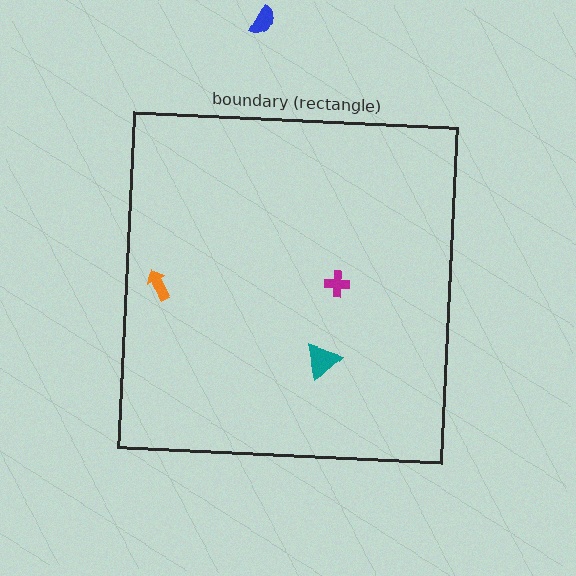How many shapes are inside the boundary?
3 inside, 1 outside.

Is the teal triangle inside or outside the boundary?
Inside.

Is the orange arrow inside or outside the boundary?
Inside.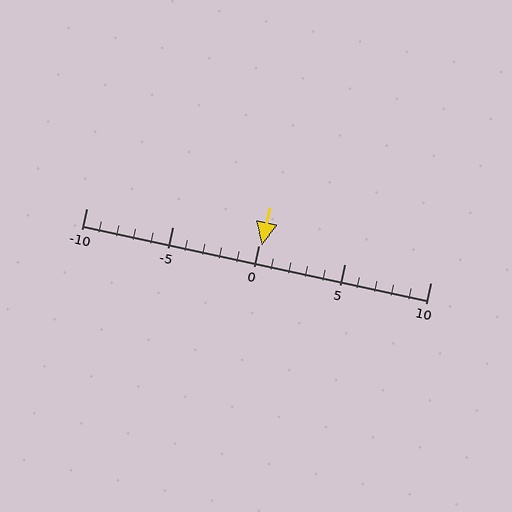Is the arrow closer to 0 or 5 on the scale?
The arrow is closer to 0.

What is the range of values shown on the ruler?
The ruler shows values from -10 to 10.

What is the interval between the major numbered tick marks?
The major tick marks are spaced 5 units apart.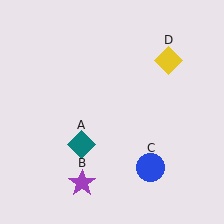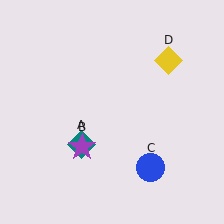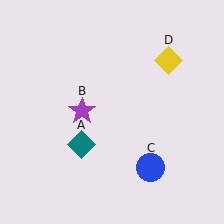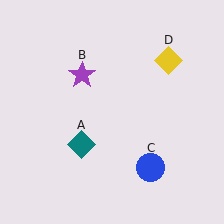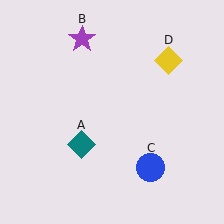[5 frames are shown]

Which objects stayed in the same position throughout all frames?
Teal diamond (object A) and blue circle (object C) and yellow diamond (object D) remained stationary.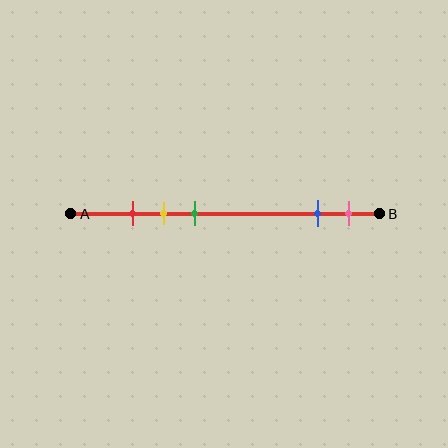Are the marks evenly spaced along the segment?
No, the marks are not evenly spaced.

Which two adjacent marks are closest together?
The red and yellow marks are the closest adjacent pair.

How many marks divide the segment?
There are 5 marks dividing the segment.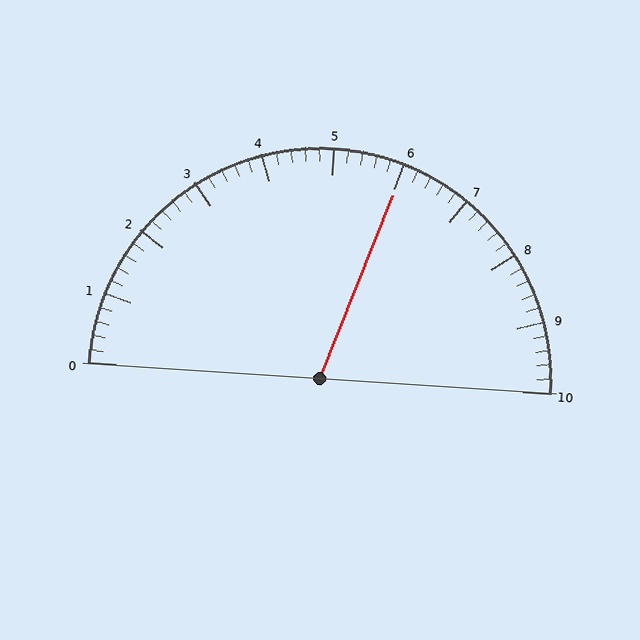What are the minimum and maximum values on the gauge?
The gauge ranges from 0 to 10.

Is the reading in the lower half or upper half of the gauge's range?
The reading is in the upper half of the range (0 to 10).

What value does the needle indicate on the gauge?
The needle indicates approximately 6.0.